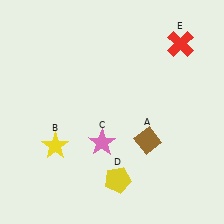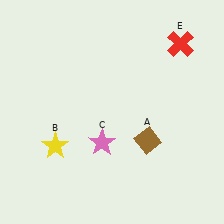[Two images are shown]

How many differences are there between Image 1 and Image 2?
There is 1 difference between the two images.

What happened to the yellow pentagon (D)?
The yellow pentagon (D) was removed in Image 2. It was in the bottom-right area of Image 1.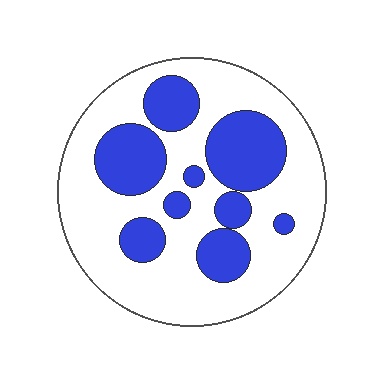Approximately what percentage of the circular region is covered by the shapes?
Approximately 30%.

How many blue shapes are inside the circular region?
9.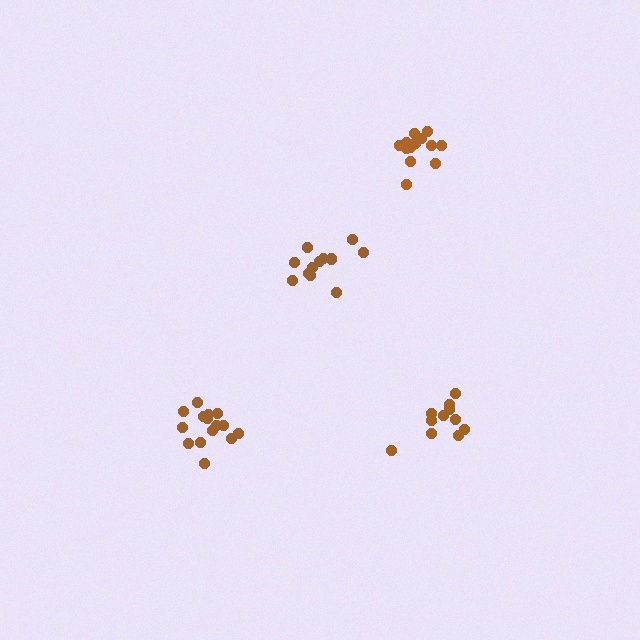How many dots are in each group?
Group 1: 15 dots, Group 2: 13 dots, Group 3: 14 dots, Group 4: 11 dots (53 total).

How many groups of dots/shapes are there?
There are 4 groups.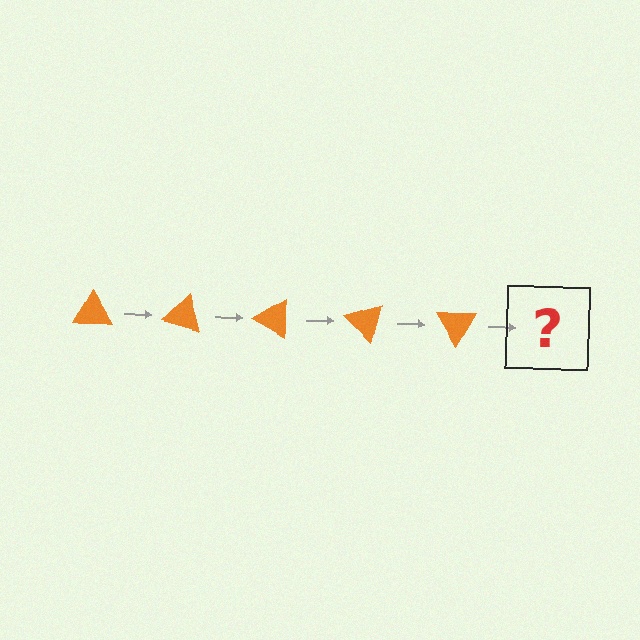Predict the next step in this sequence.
The next step is an orange triangle rotated 75 degrees.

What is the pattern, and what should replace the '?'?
The pattern is that the triangle rotates 15 degrees each step. The '?' should be an orange triangle rotated 75 degrees.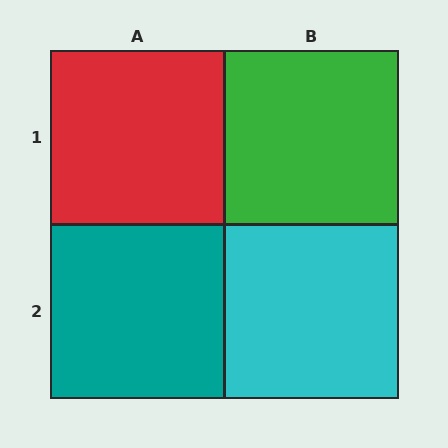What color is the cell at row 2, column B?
Cyan.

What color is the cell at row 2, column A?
Teal.